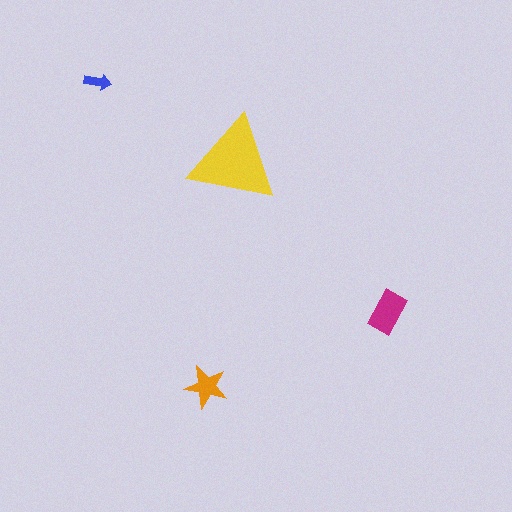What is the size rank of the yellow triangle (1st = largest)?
1st.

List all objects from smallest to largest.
The blue arrow, the orange star, the magenta rectangle, the yellow triangle.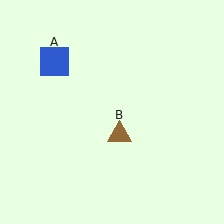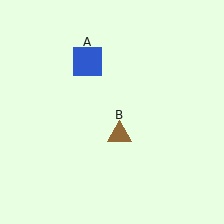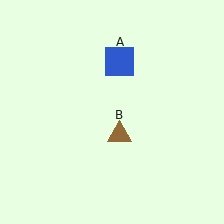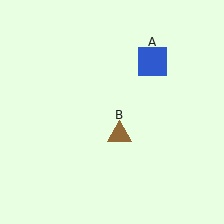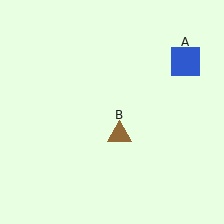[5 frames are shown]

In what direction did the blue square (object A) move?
The blue square (object A) moved right.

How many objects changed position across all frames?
1 object changed position: blue square (object A).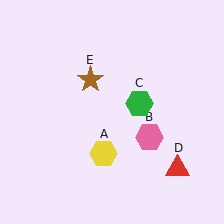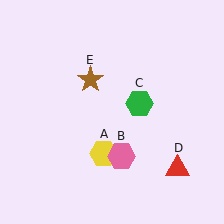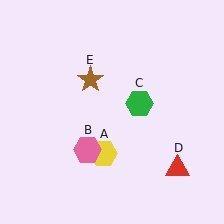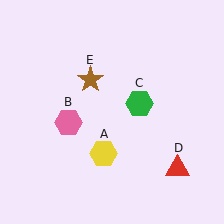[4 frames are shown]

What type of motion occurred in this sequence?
The pink hexagon (object B) rotated clockwise around the center of the scene.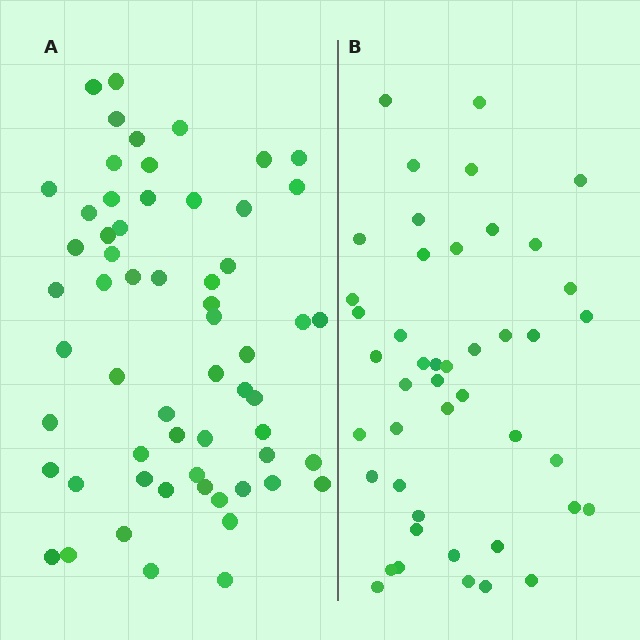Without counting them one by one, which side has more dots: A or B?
Region A (the left region) has more dots.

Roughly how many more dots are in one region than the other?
Region A has approximately 15 more dots than region B.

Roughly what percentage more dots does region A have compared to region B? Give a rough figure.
About 35% more.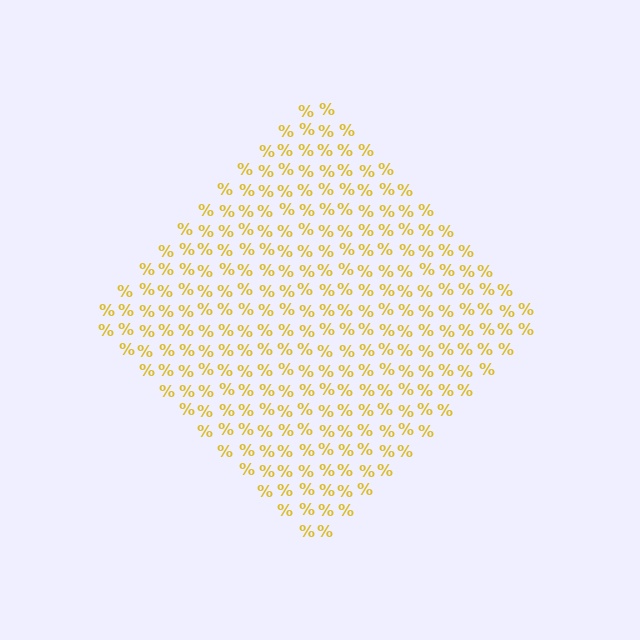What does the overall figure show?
The overall figure shows a diamond.